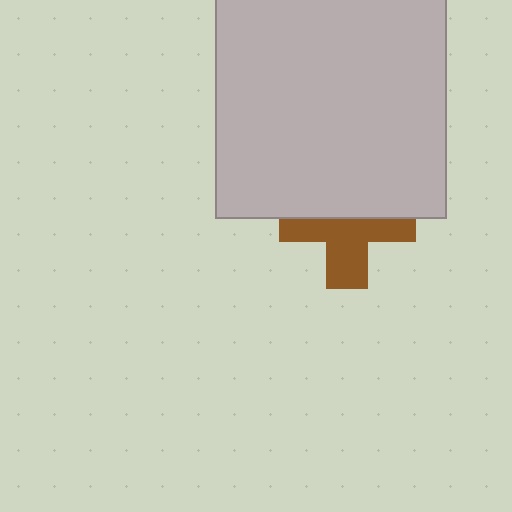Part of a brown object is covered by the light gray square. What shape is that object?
It is a cross.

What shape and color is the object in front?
The object in front is a light gray square.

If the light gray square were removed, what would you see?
You would see the complete brown cross.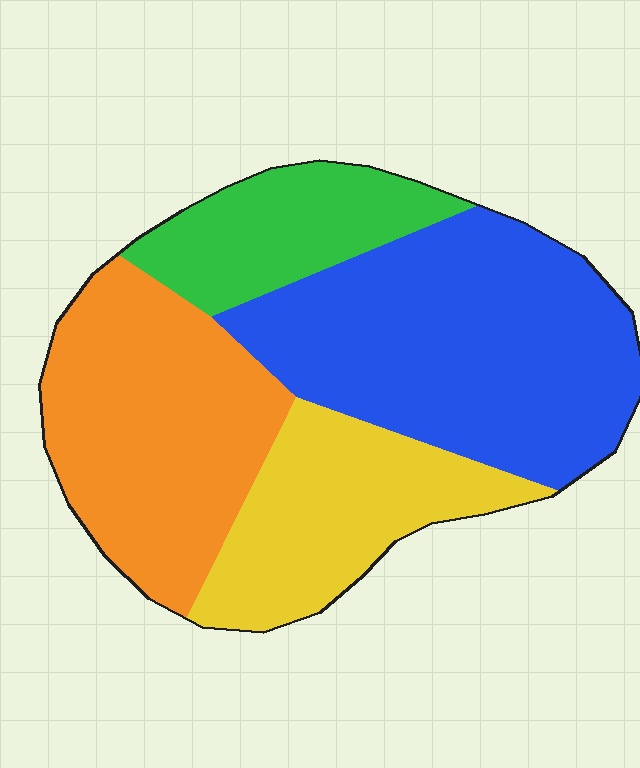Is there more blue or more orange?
Blue.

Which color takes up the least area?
Green, at roughly 15%.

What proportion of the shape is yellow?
Yellow takes up about one fifth (1/5) of the shape.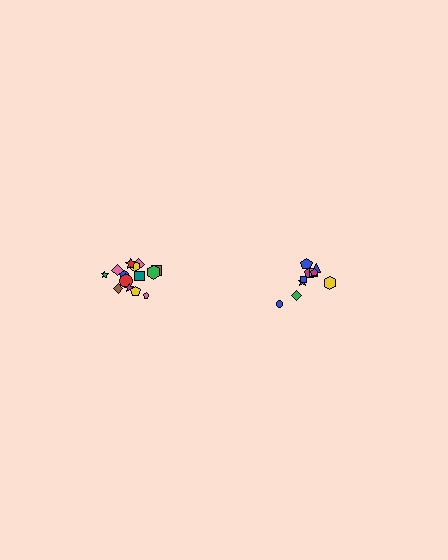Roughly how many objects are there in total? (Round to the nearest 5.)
Roughly 25 objects in total.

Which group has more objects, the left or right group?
The left group.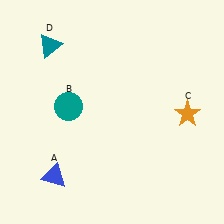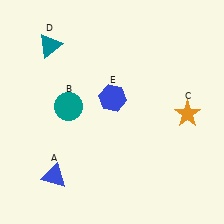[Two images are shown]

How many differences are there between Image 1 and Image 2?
There is 1 difference between the two images.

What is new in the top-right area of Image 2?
A blue hexagon (E) was added in the top-right area of Image 2.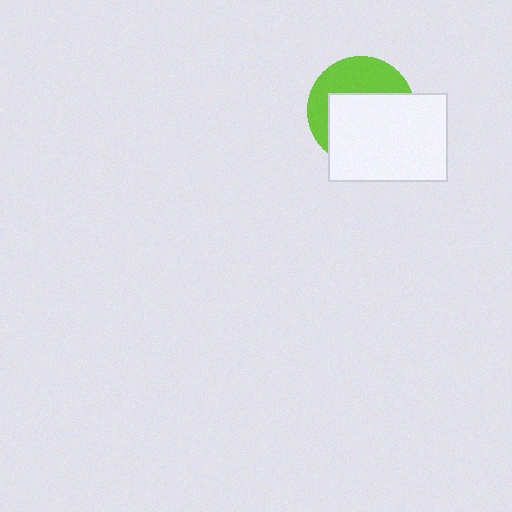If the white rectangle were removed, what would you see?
You would see the complete lime circle.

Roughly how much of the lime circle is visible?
A small part of it is visible (roughly 41%).